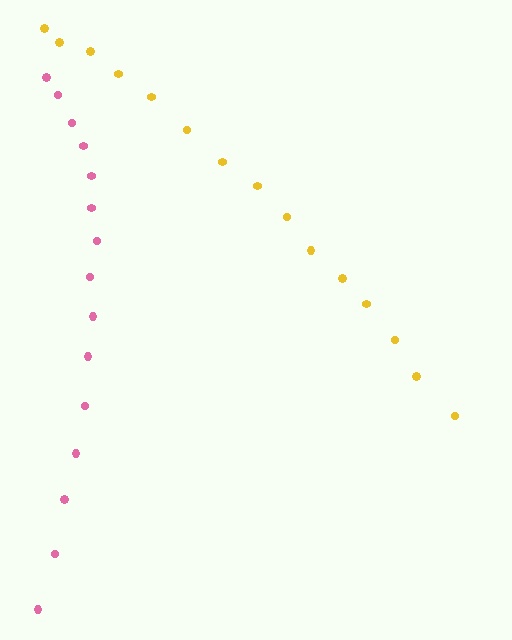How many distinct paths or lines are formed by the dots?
There are 2 distinct paths.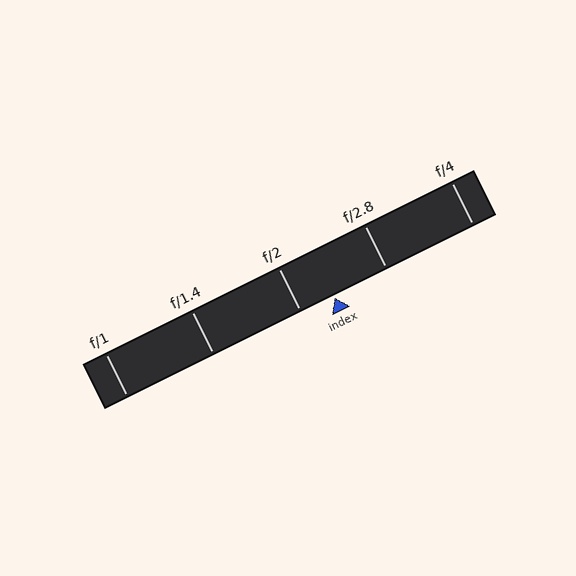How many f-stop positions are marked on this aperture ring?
There are 5 f-stop positions marked.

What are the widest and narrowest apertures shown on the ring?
The widest aperture shown is f/1 and the narrowest is f/4.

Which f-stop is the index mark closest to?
The index mark is closest to f/2.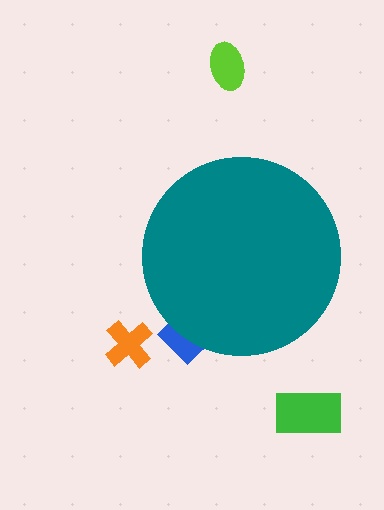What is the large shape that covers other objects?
A teal circle.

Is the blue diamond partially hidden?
Yes, the blue diamond is partially hidden behind the teal circle.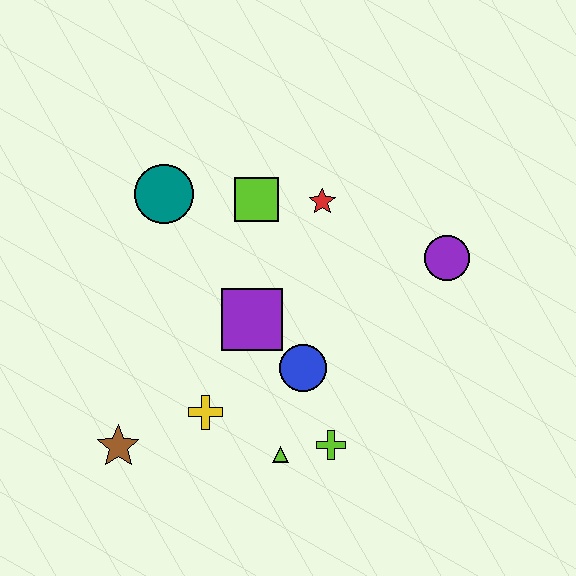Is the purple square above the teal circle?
No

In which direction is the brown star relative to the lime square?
The brown star is below the lime square.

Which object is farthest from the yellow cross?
The purple circle is farthest from the yellow cross.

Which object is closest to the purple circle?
The red star is closest to the purple circle.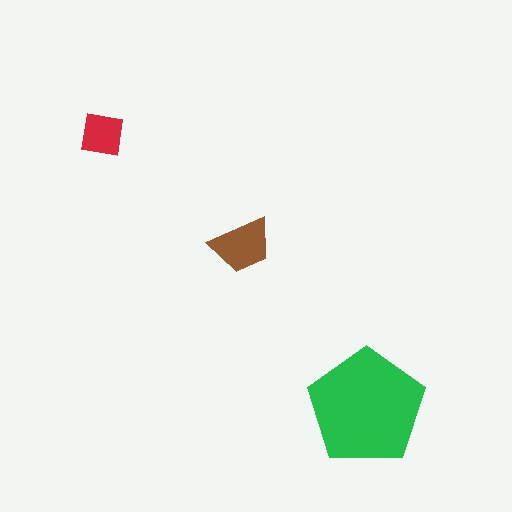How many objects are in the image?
There are 3 objects in the image.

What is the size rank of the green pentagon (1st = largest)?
1st.